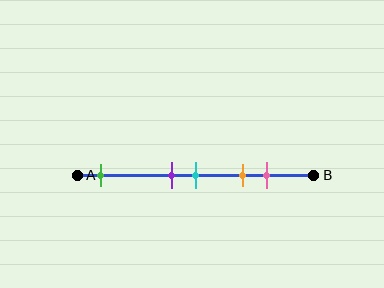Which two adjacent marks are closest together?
The purple and cyan marks are the closest adjacent pair.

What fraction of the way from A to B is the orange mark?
The orange mark is approximately 70% (0.7) of the way from A to B.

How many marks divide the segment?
There are 5 marks dividing the segment.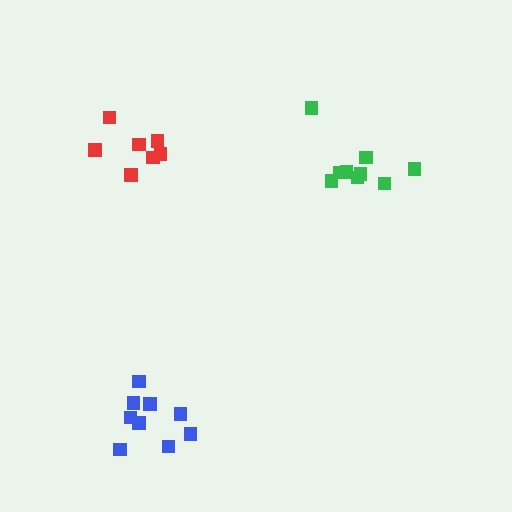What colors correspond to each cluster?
The clusters are colored: red, blue, green.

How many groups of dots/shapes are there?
There are 3 groups.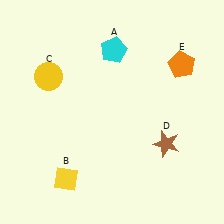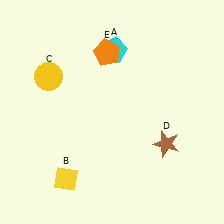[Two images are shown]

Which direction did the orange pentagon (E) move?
The orange pentagon (E) moved left.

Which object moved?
The orange pentagon (E) moved left.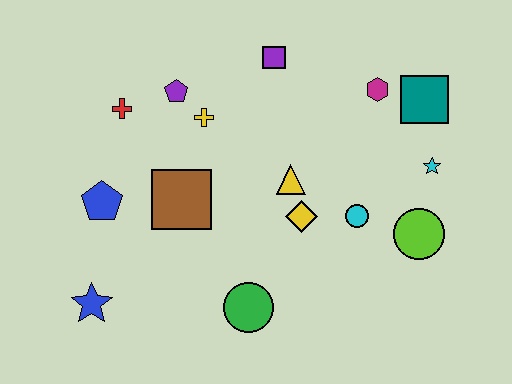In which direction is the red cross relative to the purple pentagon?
The red cross is to the left of the purple pentagon.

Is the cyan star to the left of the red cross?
No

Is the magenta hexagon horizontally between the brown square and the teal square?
Yes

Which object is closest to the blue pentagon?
The brown square is closest to the blue pentagon.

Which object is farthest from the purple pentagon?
The lime circle is farthest from the purple pentagon.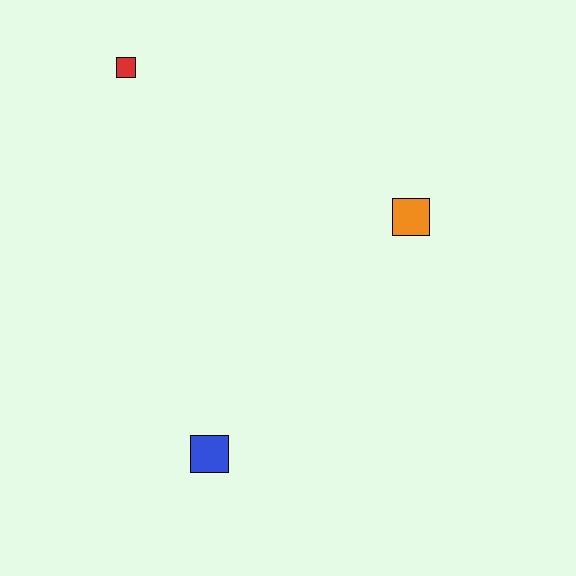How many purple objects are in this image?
There are no purple objects.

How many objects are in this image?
There are 3 objects.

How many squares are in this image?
There are 3 squares.